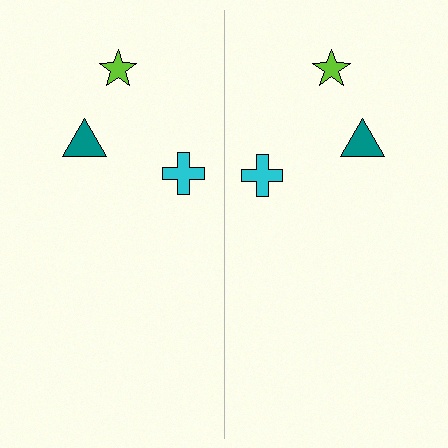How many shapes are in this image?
There are 6 shapes in this image.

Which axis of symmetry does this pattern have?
The pattern has a vertical axis of symmetry running through the center of the image.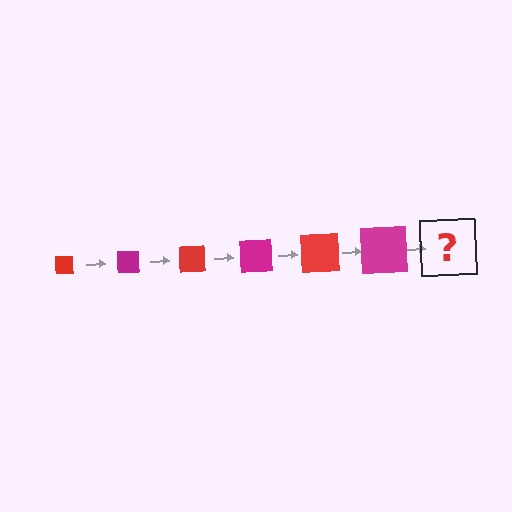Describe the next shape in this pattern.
It should be a red square, larger than the previous one.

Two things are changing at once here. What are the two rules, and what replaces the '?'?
The two rules are that the square grows larger each step and the color cycles through red and magenta. The '?' should be a red square, larger than the previous one.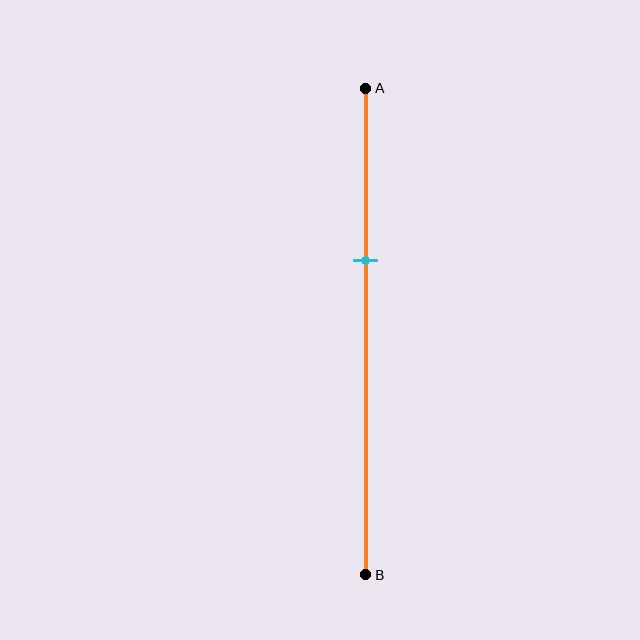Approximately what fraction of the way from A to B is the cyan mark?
The cyan mark is approximately 35% of the way from A to B.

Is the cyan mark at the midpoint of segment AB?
No, the mark is at about 35% from A, not at the 50% midpoint.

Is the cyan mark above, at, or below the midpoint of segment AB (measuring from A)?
The cyan mark is above the midpoint of segment AB.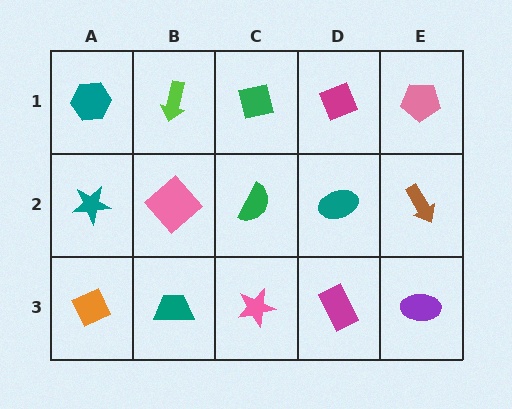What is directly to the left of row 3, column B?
An orange diamond.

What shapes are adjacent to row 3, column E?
A brown arrow (row 2, column E), a magenta rectangle (row 3, column D).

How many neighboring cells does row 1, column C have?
3.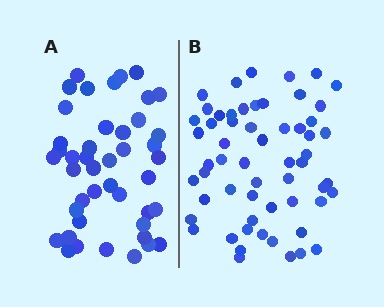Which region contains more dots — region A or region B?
Region B (the right region) has more dots.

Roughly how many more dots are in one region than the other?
Region B has approximately 15 more dots than region A.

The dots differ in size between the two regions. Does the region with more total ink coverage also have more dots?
No. Region A has more total ink coverage because its dots are larger, but region B actually contains more individual dots. Total area can be misleading — the number of items is what matters here.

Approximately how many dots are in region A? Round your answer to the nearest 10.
About 40 dots. (The exact count is 44, which rounds to 40.)